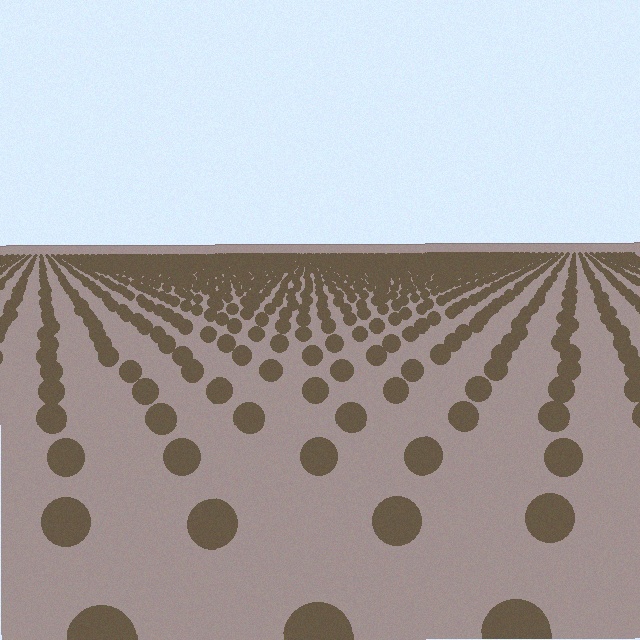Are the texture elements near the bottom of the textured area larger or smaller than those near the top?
Larger. Near the bottom, elements are closer to the viewer and appear at a bigger on-screen size.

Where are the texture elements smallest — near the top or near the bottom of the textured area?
Near the top.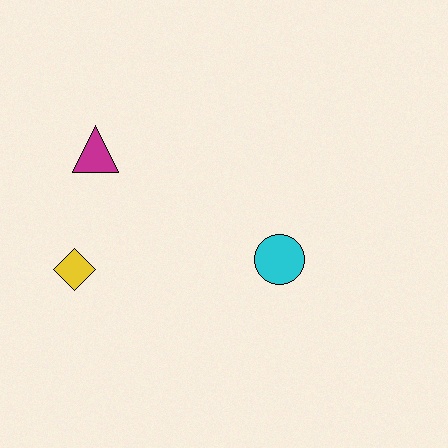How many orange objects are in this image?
There are no orange objects.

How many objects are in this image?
There are 3 objects.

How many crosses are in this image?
There are no crosses.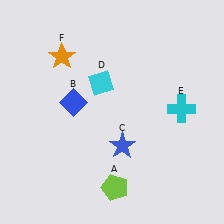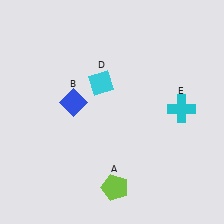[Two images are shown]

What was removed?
The blue star (C), the orange star (F) were removed in Image 2.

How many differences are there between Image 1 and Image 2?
There are 2 differences between the two images.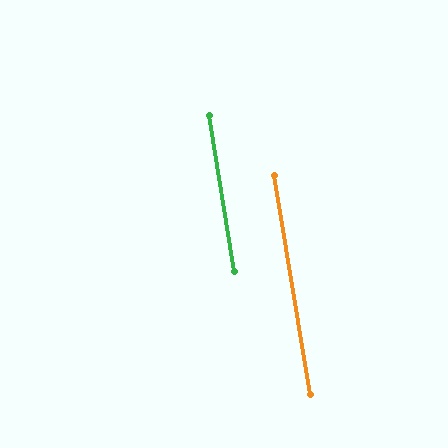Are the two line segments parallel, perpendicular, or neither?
Parallel — their directions differ by only 0.2°.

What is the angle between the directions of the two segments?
Approximately 0 degrees.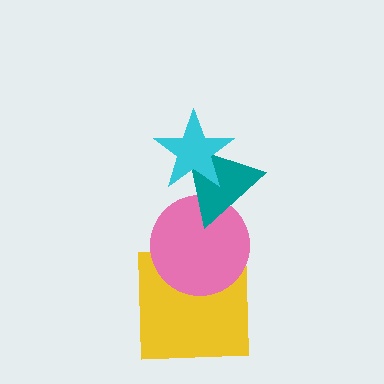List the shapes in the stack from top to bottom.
From top to bottom: the cyan star, the teal triangle, the pink circle, the yellow square.